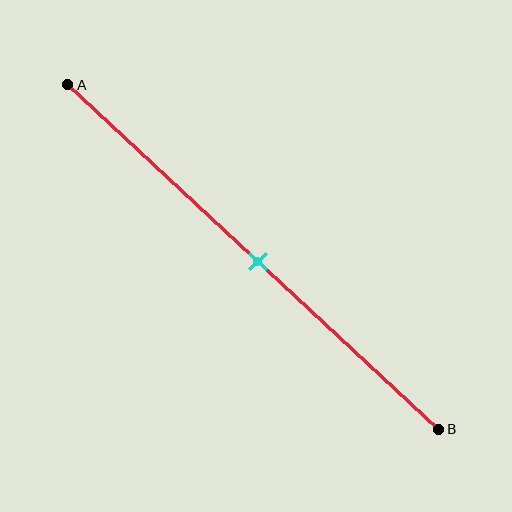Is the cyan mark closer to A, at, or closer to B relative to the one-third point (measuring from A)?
The cyan mark is closer to point B than the one-third point of segment AB.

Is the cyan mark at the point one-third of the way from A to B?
No, the mark is at about 50% from A, not at the 33% one-third point.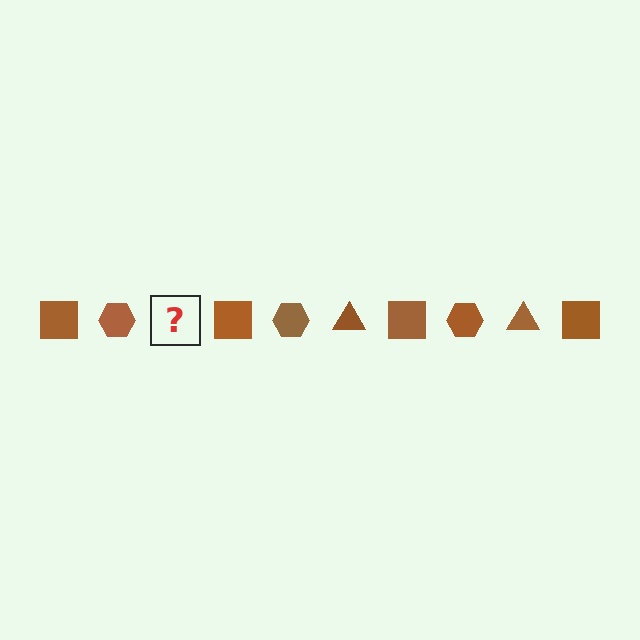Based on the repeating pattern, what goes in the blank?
The blank should be a brown triangle.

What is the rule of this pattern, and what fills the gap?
The rule is that the pattern cycles through square, hexagon, triangle shapes in brown. The gap should be filled with a brown triangle.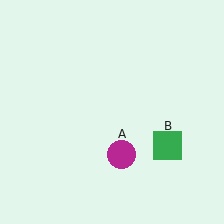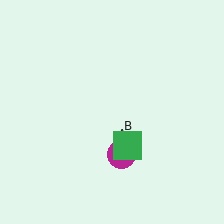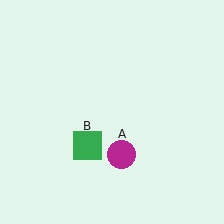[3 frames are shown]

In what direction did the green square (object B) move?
The green square (object B) moved left.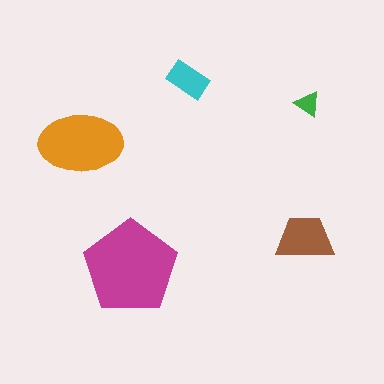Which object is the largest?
The magenta pentagon.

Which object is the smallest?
The green triangle.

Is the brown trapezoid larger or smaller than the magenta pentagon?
Smaller.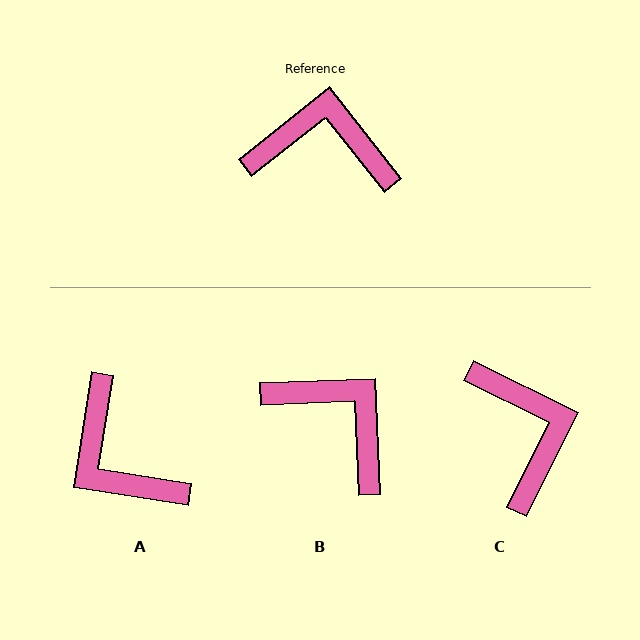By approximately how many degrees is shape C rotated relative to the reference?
Approximately 65 degrees clockwise.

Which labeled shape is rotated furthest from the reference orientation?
A, about 132 degrees away.